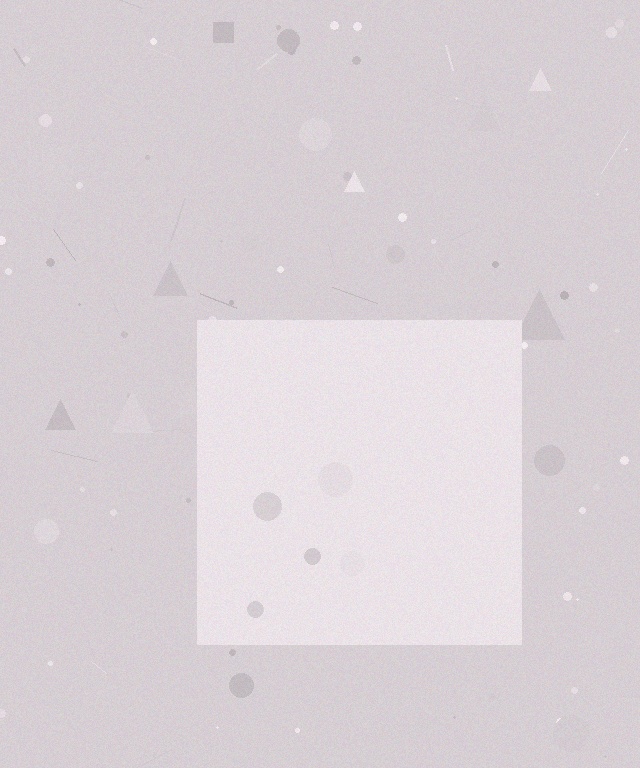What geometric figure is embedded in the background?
A square is embedded in the background.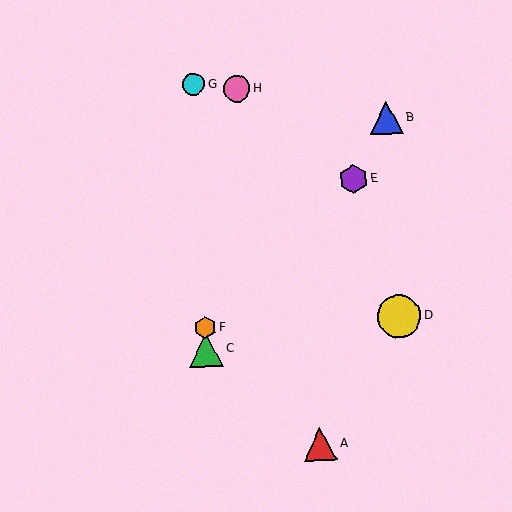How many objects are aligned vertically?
3 objects (C, F, G) are aligned vertically.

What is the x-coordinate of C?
Object C is at x≈206.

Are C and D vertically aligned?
No, C is at x≈206 and D is at x≈399.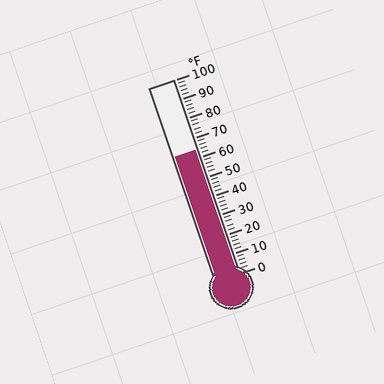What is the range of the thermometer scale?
The thermometer scale ranges from 0°F to 100°F.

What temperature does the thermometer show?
The thermometer shows approximately 64°F.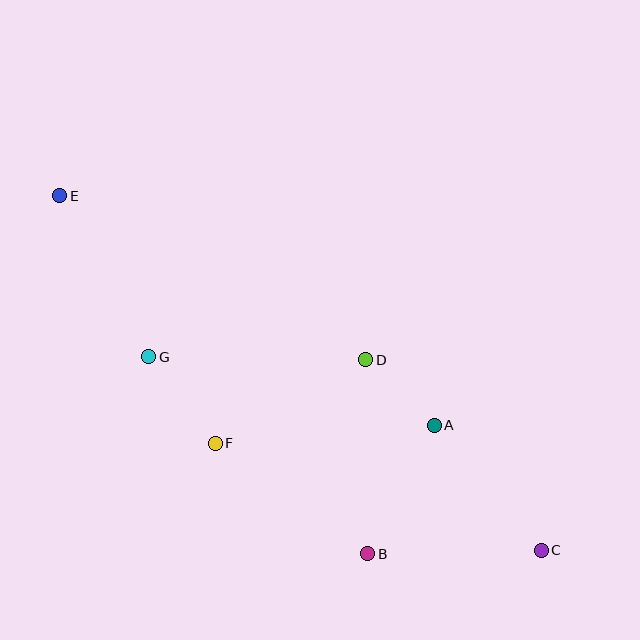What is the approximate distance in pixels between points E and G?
The distance between E and G is approximately 184 pixels.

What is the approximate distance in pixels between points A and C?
The distance between A and C is approximately 164 pixels.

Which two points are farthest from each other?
Points C and E are farthest from each other.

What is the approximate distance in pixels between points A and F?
The distance between A and F is approximately 220 pixels.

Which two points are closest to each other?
Points A and D are closest to each other.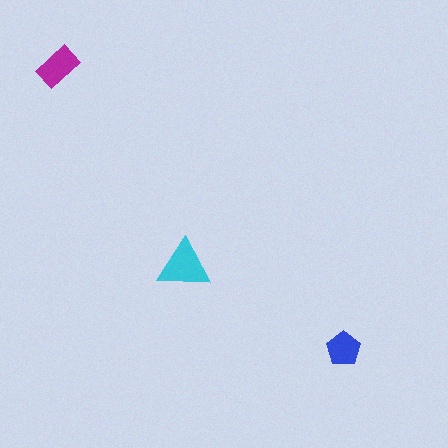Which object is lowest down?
The blue pentagon is bottommost.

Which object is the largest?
The cyan triangle.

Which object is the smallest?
The blue pentagon.